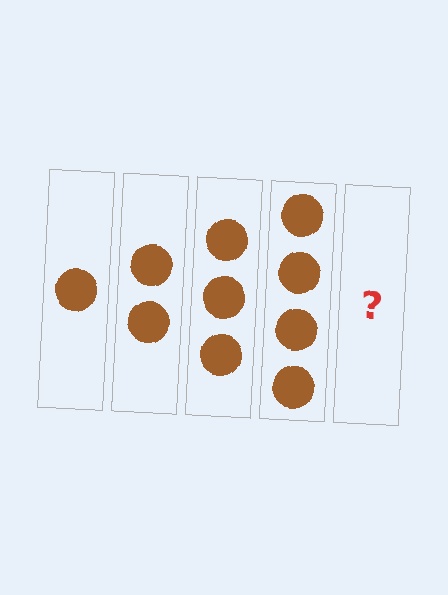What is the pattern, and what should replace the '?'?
The pattern is that each step adds one more circle. The '?' should be 5 circles.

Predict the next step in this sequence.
The next step is 5 circles.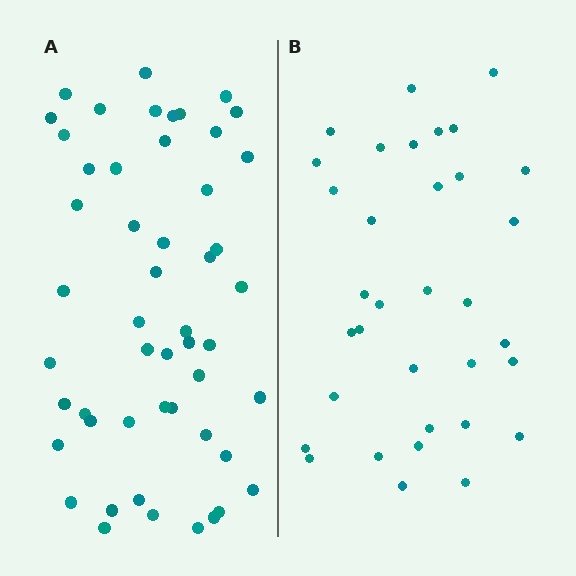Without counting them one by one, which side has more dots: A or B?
Region A (the left region) has more dots.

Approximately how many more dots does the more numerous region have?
Region A has approximately 15 more dots than region B.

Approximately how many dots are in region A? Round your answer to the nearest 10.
About 50 dots. (The exact count is 51, which rounds to 50.)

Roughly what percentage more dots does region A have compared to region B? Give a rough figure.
About 50% more.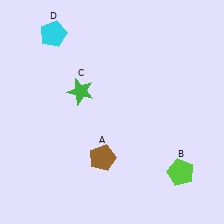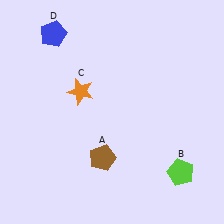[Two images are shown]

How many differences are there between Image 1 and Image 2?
There are 2 differences between the two images.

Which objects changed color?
C changed from green to orange. D changed from cyan to blue.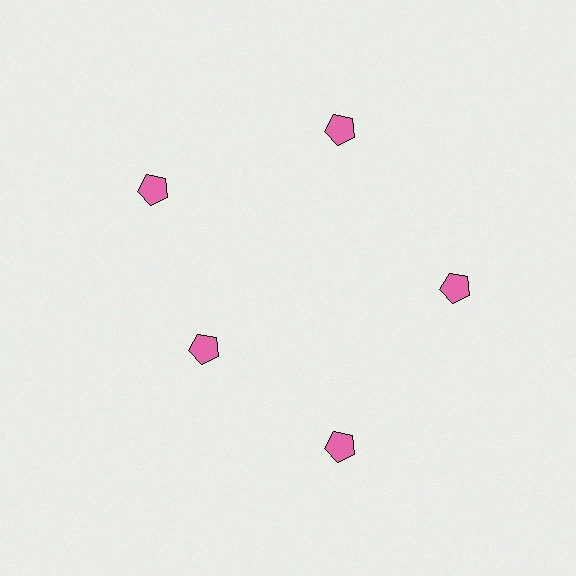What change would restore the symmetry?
The symmetry would be restored by moving it outward, back onto the ring so that all 5 pentagons sit at equal angles and equal distance from the center.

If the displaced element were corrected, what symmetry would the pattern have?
It would have 5-fold rotational symmetry — the pattern would map onto itself every 72 degrees.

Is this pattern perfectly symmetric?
No. The 5 pink pentagons are arranged in a ring, but one element near the 8 o'clock position is pulled inward toward the center, breaking the 5-fold rotational symmetry.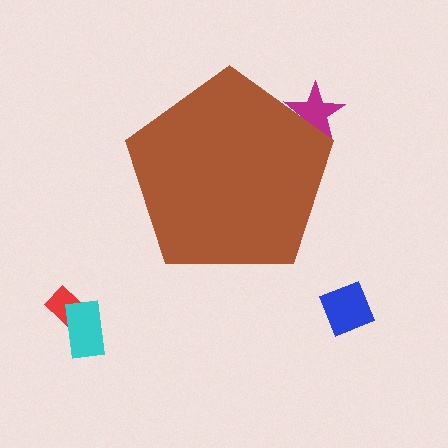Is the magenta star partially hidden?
Yes, the magenta star is partially hidden behind the brown pentagon.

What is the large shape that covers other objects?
A brown pentagon.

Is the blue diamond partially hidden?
No, the blue diamond is fully visible.